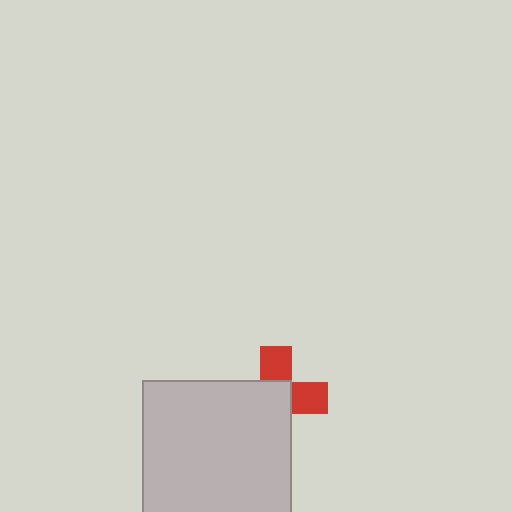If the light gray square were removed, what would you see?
You would see the complete red cross.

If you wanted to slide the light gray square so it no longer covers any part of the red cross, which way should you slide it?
Slide it toward the lower-left — that is the most direct way to separate the two shapes.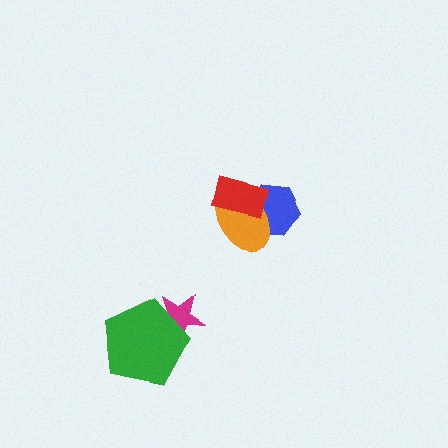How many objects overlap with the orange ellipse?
2 objects overlap with the orange ellipse.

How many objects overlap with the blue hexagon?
2 objects overlap with the blue hexagon.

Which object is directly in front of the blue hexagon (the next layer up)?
The orange ellipse is directly in front of the blue hexagon.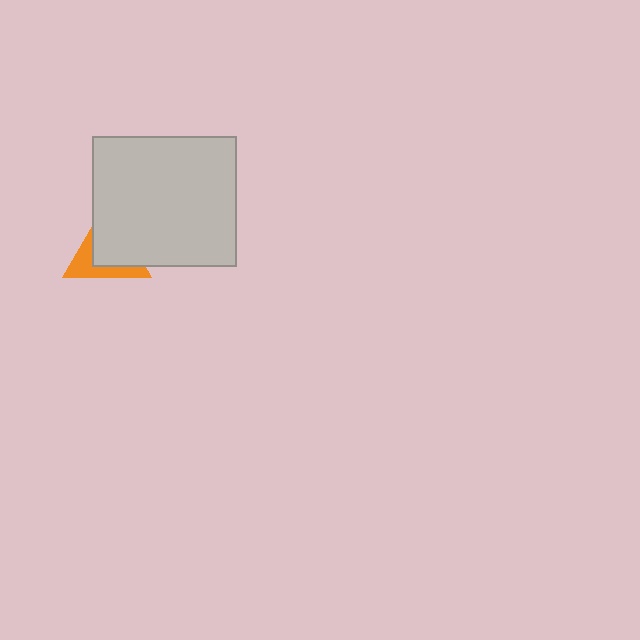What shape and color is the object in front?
The object in front is a light gray rectangle.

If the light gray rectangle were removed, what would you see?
You would see the complete orange triangle.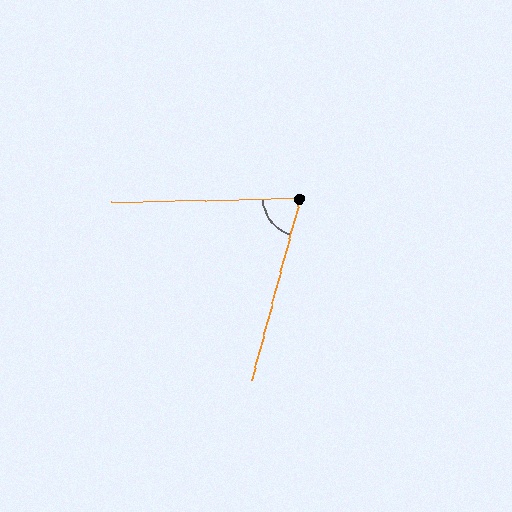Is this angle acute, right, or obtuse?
It is acute.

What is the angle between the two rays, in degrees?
Approximately 74 degrees.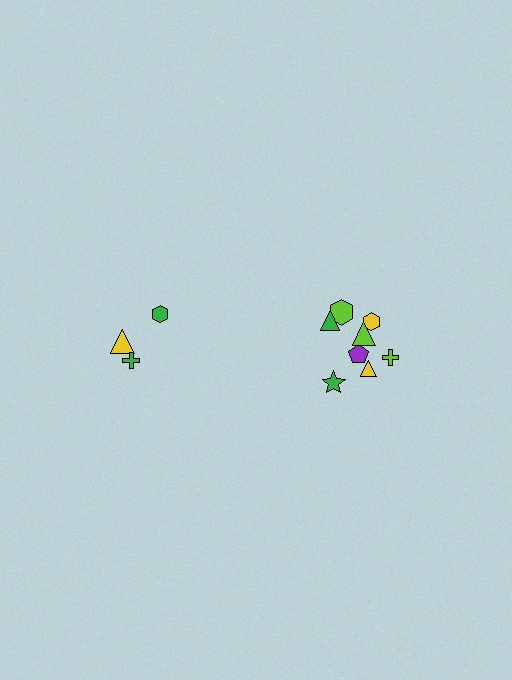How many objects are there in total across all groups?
There are 11 objects.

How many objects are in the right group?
There are 8 objects.